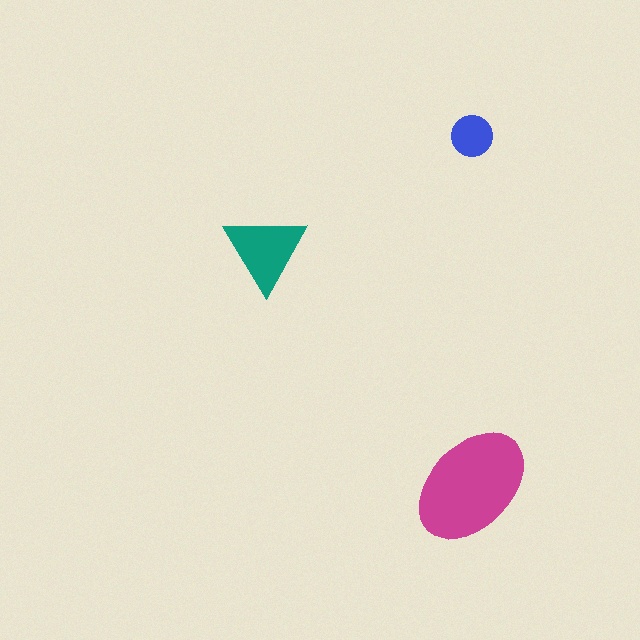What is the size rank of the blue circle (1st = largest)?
3rd.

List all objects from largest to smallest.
The magenta ellipse, the teal triangle, the blue circle.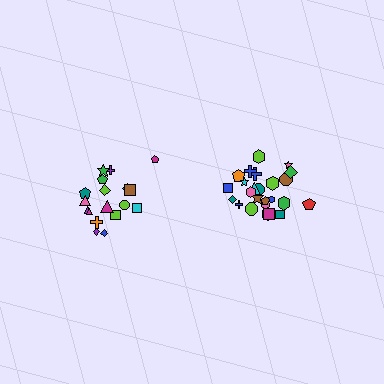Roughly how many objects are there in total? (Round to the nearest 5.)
Roughly 45 objects in total.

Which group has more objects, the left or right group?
The right group.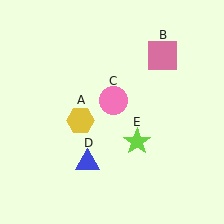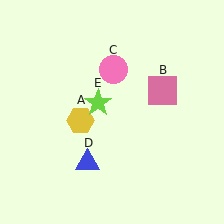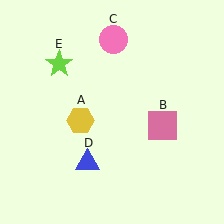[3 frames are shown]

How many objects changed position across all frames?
3 objects changed position: pink square (object B), pink circle (object C), lime star (object E).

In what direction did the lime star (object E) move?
The lime star (object E) moved up and to the left.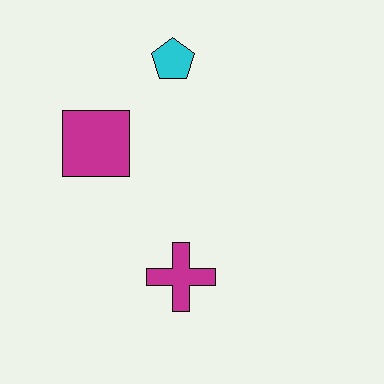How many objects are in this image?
There are 3 objects.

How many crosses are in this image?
There is 1 cross.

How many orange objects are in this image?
There are no orange objects.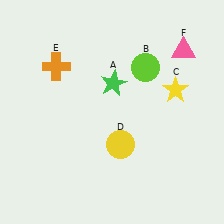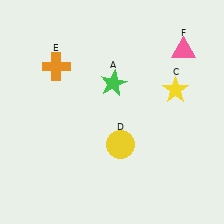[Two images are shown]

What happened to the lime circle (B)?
The lime circle (B) was removed in Image 2. It was in the top-right area of Image 1.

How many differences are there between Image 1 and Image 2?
There is 1 difference between the two images.